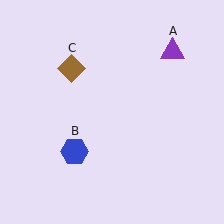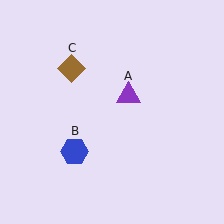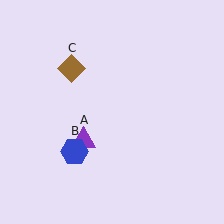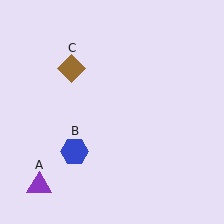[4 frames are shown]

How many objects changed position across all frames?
1 object changed position: purple triangle (object A).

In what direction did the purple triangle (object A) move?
The purple triangle (object A) moved down and to the left.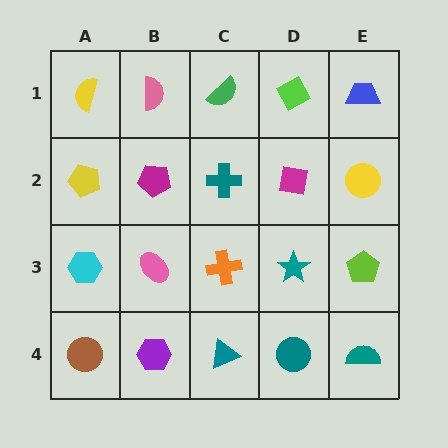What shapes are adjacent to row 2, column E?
A blue trapezoid (row 1, column E), a lime pentagon (row 3, column E), a magenta square (row 2, column D).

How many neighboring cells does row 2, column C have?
4.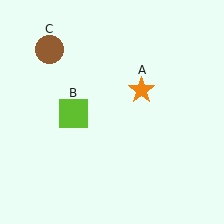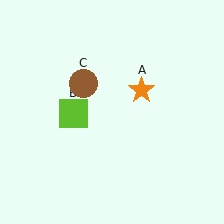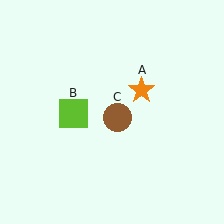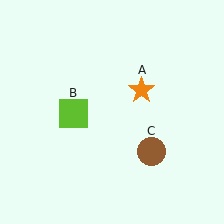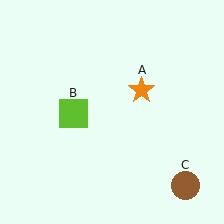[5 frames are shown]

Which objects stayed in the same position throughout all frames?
Orange star (object A) and lime square (object B) remained stationary.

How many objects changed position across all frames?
1 object changed position: brown circle (object C).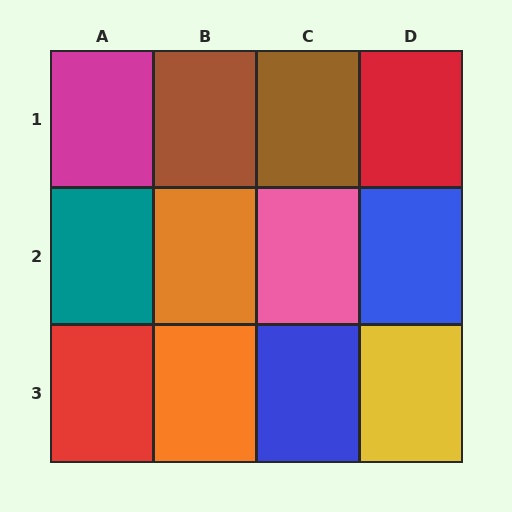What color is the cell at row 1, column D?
Red.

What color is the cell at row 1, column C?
Brown.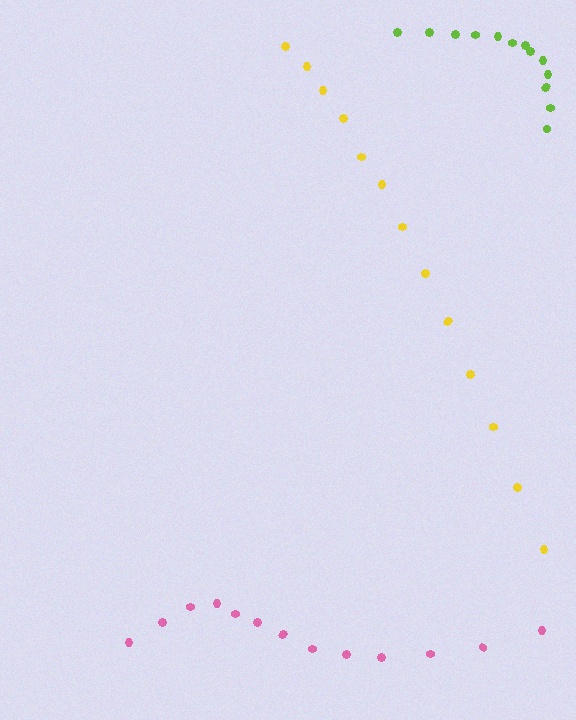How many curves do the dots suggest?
There are 3 distinct paths.